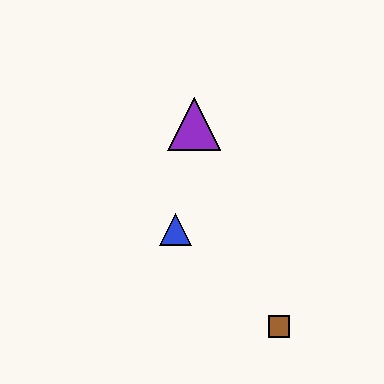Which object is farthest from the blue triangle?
The brown square is farthest from the blue triangle.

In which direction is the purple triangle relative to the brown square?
The purple triangle is above the brown square.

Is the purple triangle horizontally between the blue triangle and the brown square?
Yes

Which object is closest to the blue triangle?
The purple triangle is closest to the blue triangle.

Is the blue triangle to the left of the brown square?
Yes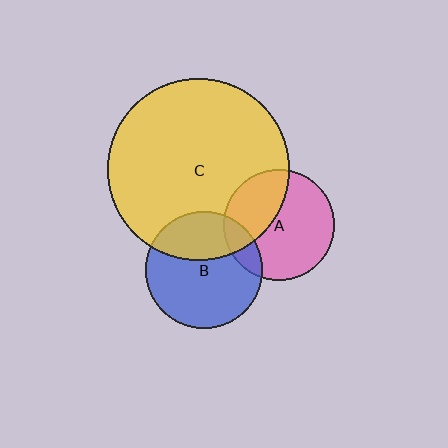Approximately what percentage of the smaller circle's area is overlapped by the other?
Approximately 35%.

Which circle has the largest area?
Circle C (yellow).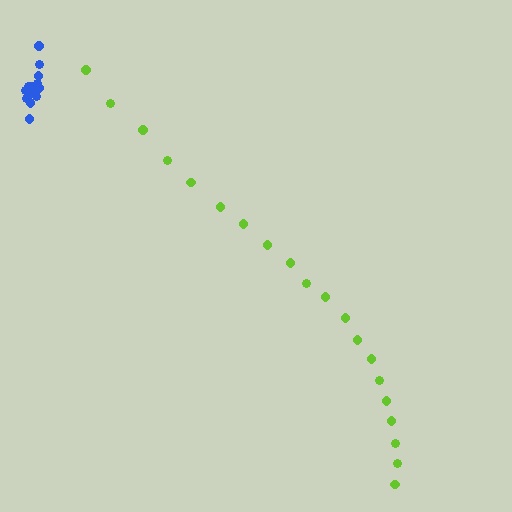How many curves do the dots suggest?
There are 2 distinct paths.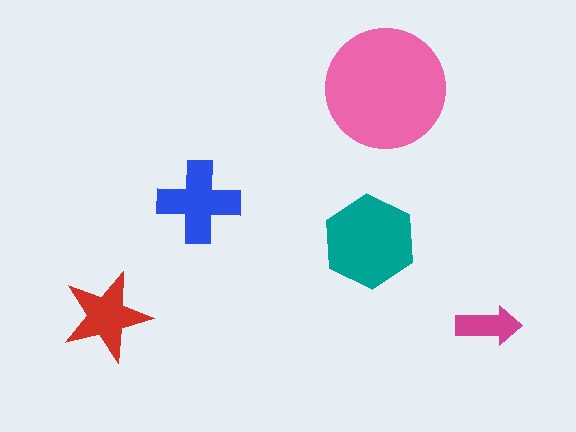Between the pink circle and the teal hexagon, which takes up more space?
The pink circle.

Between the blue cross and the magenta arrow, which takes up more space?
The blue cross.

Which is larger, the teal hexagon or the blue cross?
The teal hexagon.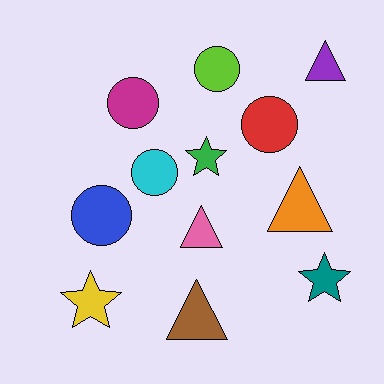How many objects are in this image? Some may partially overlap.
There are 12 objects.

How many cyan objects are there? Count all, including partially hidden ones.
There is 1 cyan object.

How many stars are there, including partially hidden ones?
There are 3 stars.